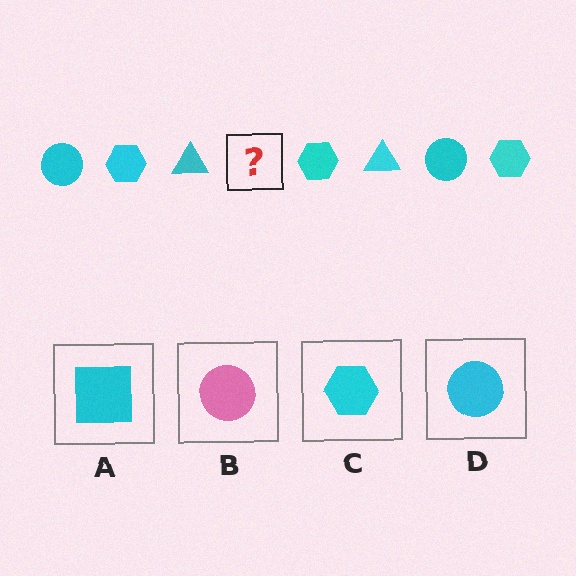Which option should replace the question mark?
Option D.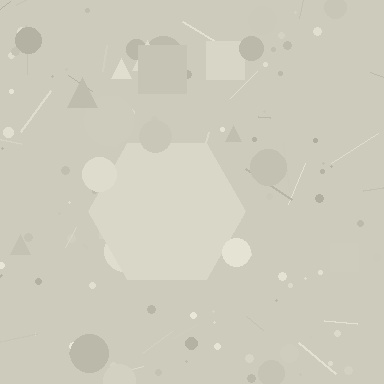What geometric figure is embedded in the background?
A hexagon is embedded in the background.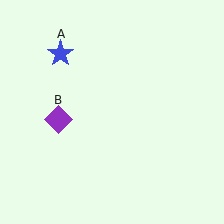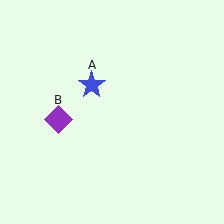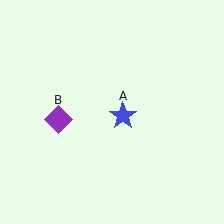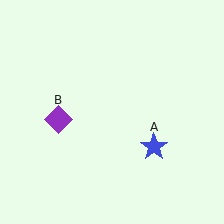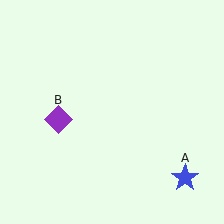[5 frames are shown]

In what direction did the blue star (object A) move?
The blue star (object A) moved down and to the right.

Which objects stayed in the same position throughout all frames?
Purple diamond (object B) remained stationary.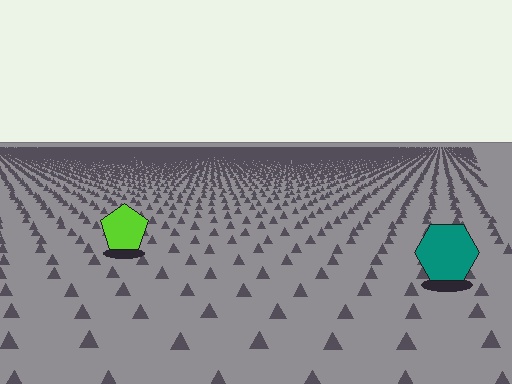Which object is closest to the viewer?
The teal hexagon is closest. The texture marks near it are larger and more spread out.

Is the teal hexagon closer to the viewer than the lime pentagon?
Yes. The teal hexagon is closer — you can tell from the texture gradient: the ground texture is coarser near it.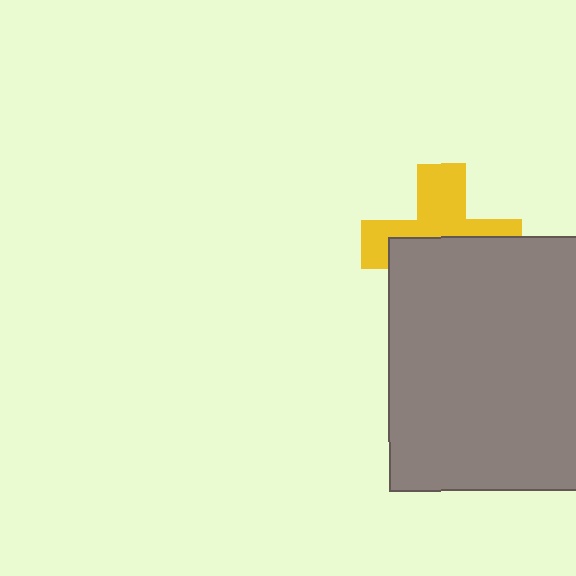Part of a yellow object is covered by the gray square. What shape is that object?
It is a cross.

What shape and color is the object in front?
The object in front is a gray square.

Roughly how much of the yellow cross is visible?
About half of it is visible (roughly 48%).